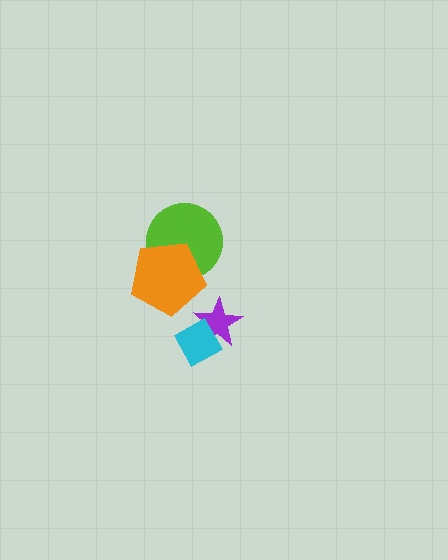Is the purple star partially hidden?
Yes, it is partially covered by another shape.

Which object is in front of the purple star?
The cyan diamond is in front of the purple star.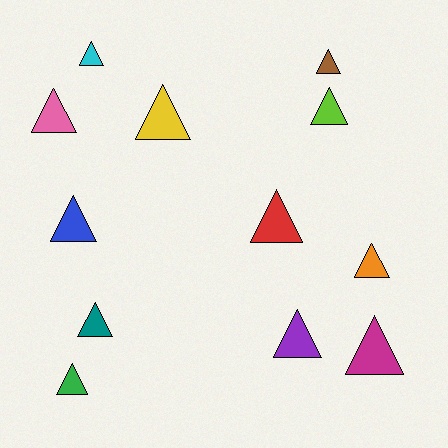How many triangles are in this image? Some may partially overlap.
There are 12 triangles.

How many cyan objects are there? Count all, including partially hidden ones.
There is 1 cyan object.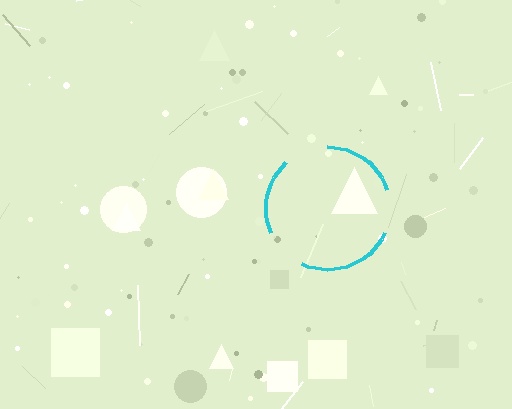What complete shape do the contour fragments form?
The contour fragments form a circle.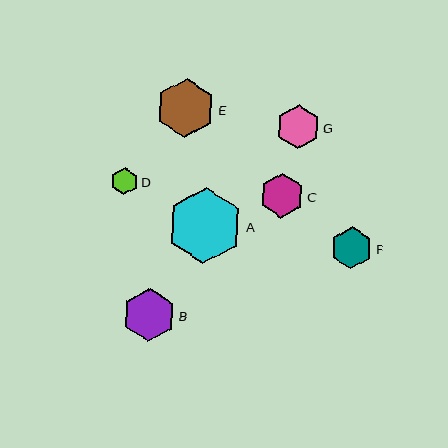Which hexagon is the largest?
Hexagon A is the largest with a size of approximately 76 pixels.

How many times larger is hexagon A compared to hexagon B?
Hexagon A is approximately 1.4 times the size of hexagon B.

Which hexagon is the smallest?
Hexagon D is the smallest with a size of approximately 27 pixels.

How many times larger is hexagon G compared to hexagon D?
Hexagon G is approximately 1.6 times the size of hexagon D.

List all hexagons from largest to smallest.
From largest to smallest: A, E, B, C, G, F, D.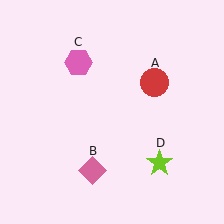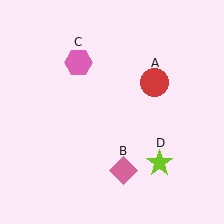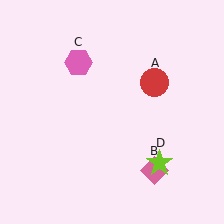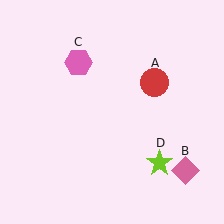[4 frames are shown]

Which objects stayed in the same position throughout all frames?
Red circle (object A) and pink hexagon (object C) and lime star (object D) remained stationary.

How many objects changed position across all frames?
1 object changed position: pink diamond (object B).